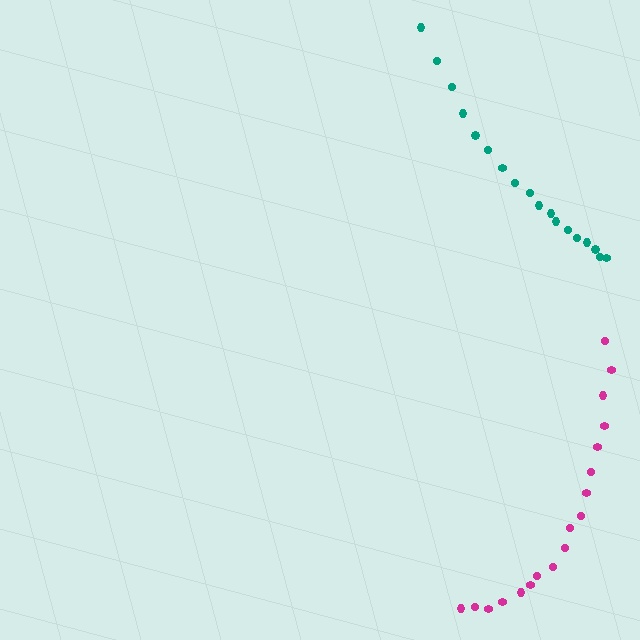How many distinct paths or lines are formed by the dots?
There are 2 distinct paths.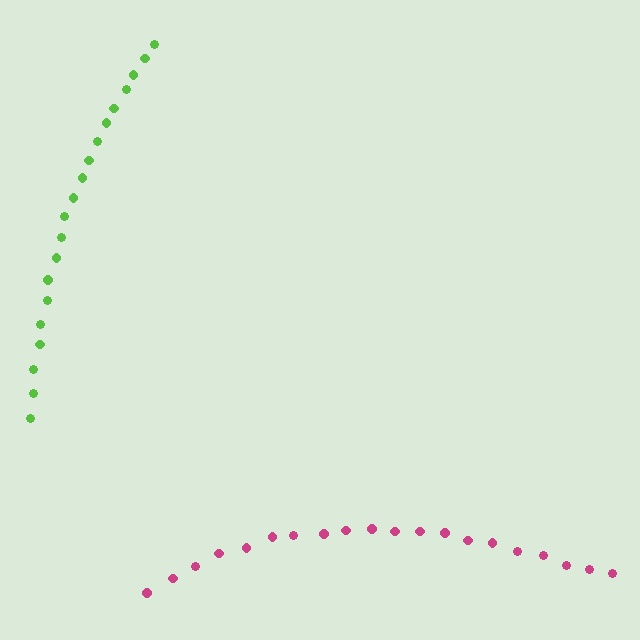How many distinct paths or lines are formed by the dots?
There are 2 distinct paths.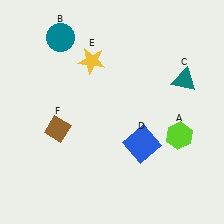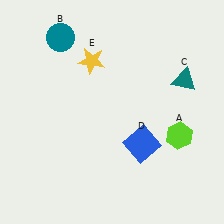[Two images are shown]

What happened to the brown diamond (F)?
The brown diamond (F) was removed in Image 2. It was in the bottom-left area of Image 1.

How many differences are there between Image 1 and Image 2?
There is 1 difference between the two images.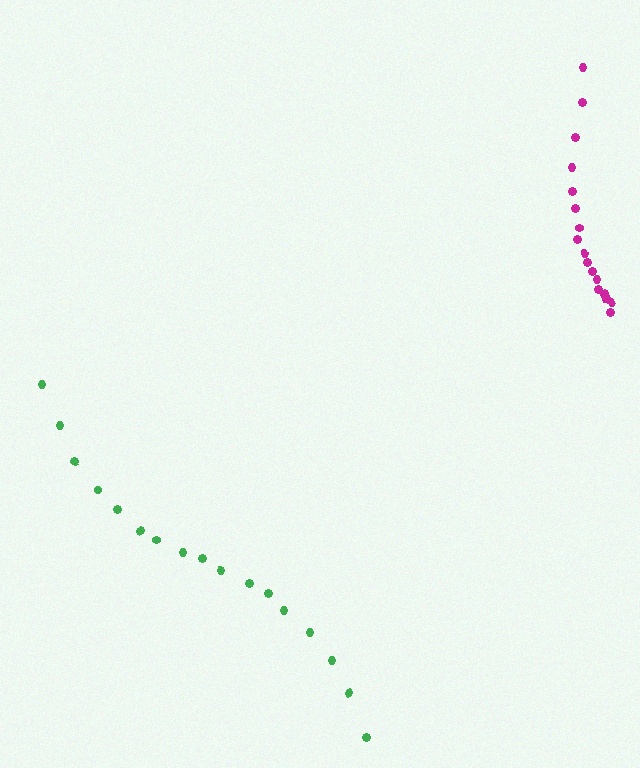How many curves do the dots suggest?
There are 2 distinct paths.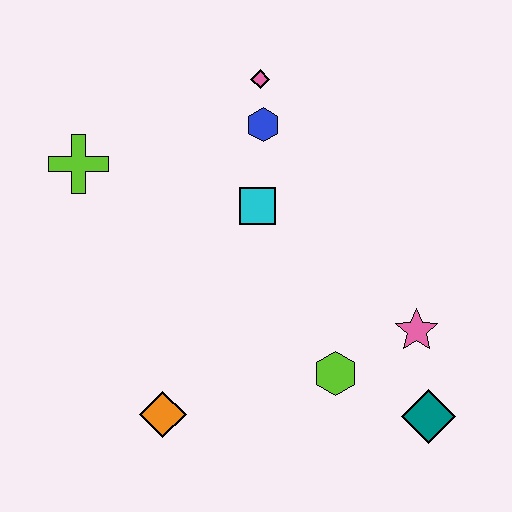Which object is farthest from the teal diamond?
The lime cross is farthest from the teal diamond.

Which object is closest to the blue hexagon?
The pink diamond is closest to the blue hexagon.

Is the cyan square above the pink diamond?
No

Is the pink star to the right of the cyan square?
Yes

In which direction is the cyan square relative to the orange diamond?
The cyan square is above the orange diamond.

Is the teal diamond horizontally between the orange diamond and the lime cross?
No